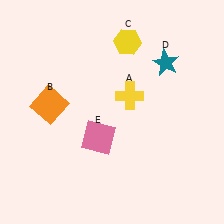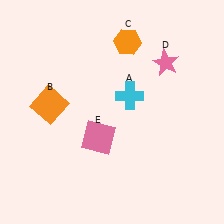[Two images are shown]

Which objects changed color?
A changed from yellow to cyan. C changed from yellow to orange. D changed from teal to pink.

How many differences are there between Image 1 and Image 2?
There are 3 differences between the two images.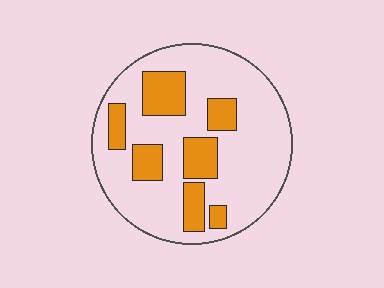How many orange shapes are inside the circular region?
7.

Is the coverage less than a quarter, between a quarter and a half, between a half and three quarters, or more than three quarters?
Less than a quarter.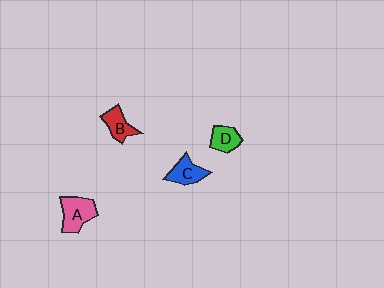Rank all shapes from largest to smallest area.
From largest to smallest: A (pink), C (blue), B (red), D (green).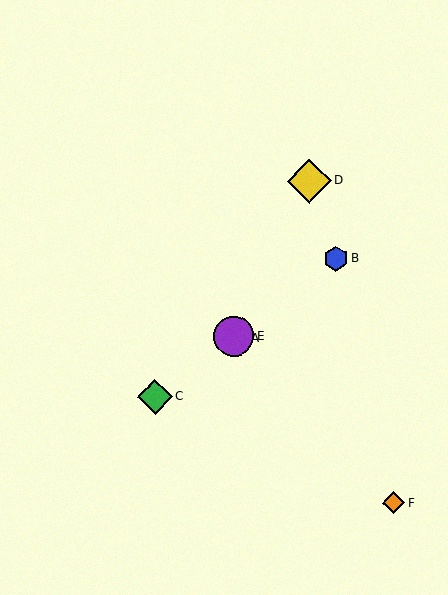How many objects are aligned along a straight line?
4 objects (A, B, C, E) are aligned along a straight line.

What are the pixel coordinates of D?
Object D is at (309, 181).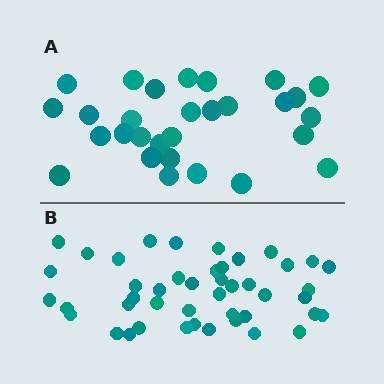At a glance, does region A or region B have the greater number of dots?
Region B (the bottom region) has more dots.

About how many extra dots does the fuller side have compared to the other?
Region B has approximately 15 more dots than region A.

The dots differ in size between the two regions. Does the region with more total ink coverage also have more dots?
No. Region A has more total ink coverage because its dots are larger, but region B actually contains more individual dots. Total area can be misleading — the number of items is what matters here.